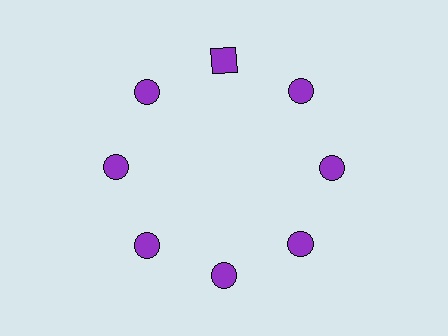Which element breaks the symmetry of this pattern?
The purple square at roughly the 12 o'clock position breaks the symmetry. All other shapes are purple circles.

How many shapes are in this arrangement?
There are 8 shapes arranged in a ring pattern.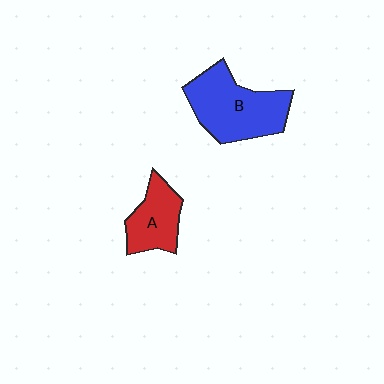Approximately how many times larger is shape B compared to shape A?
Approximately 1.7 times.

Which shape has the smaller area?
Shape A (red).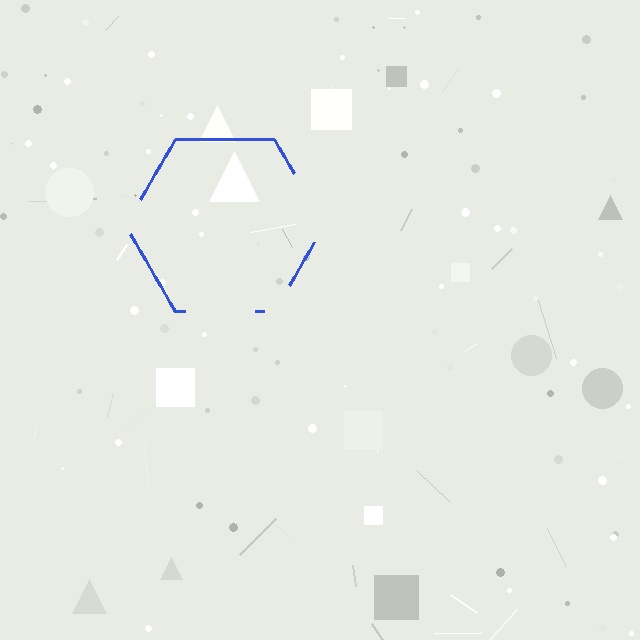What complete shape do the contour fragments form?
The contour fragments form a hexagon.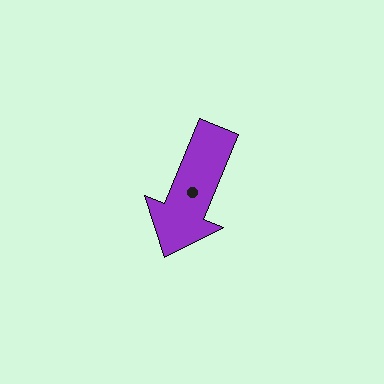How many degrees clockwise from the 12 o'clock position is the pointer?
Approximately 202 degrees.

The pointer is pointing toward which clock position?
Roughly 7 o'clock.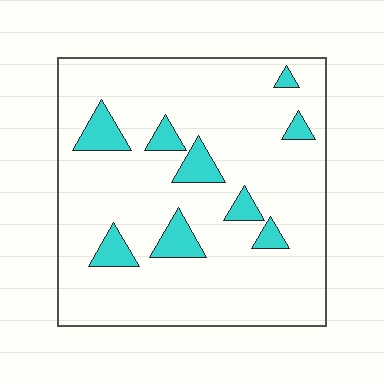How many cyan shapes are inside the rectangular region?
9.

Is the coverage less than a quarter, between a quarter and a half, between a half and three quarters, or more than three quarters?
Less than a quarter.